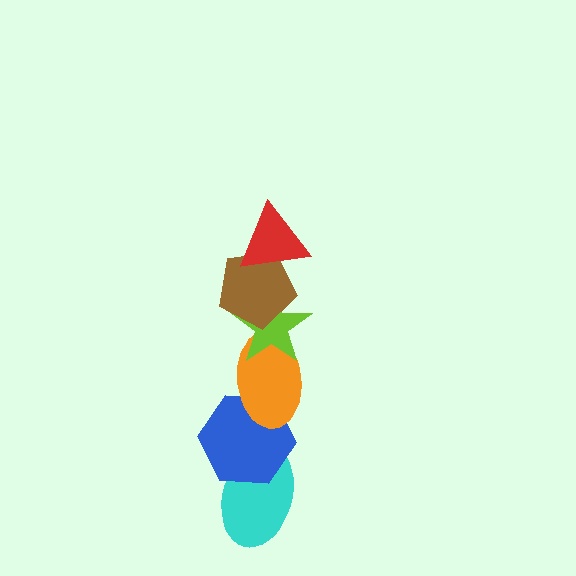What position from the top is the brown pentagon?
The brown pentagon is 2nd from the top.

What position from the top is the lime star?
The lime star is 3rd from the top.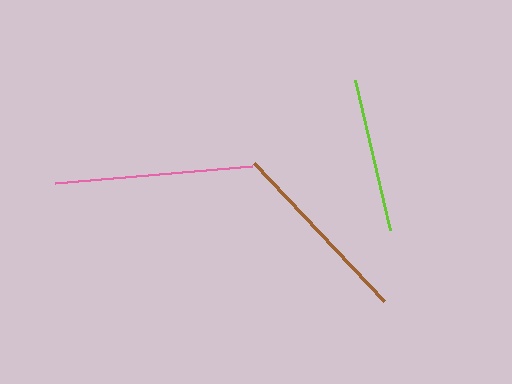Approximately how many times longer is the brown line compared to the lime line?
The brown line is approximately 1.2 times the length of the lime line.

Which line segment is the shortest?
The lime line is the shortest at approximately 154 pixels.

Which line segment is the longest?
The pink line is the longest at approximately 198 pixels.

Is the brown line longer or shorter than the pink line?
The pink line is longer than the brown line.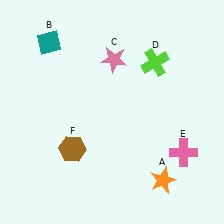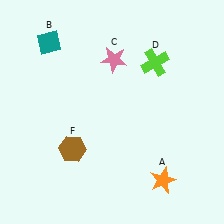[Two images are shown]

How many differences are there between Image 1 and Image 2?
There is 1 difference between the two images.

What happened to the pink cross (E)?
The pink cross (E) was removed in Image 2. It was in the bottom-right area of Image 1.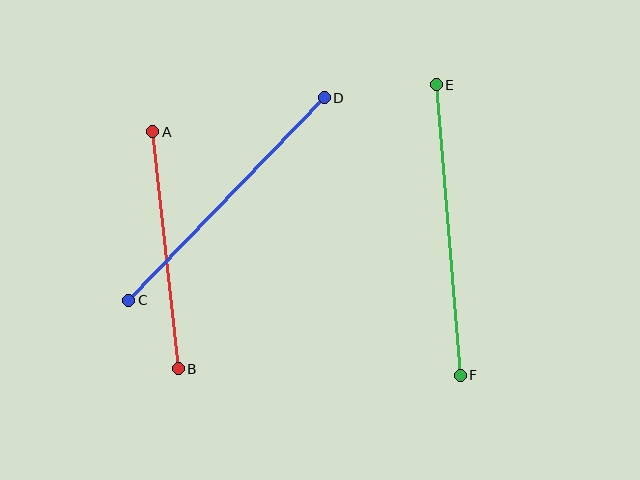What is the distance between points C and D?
The distance is approximately 281 pixels.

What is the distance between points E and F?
The distance is approximately 291 pixels.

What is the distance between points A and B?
The distance is approximately 238 pixels.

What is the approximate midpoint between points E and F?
The midpoint is at approximately (448, 230) pixels.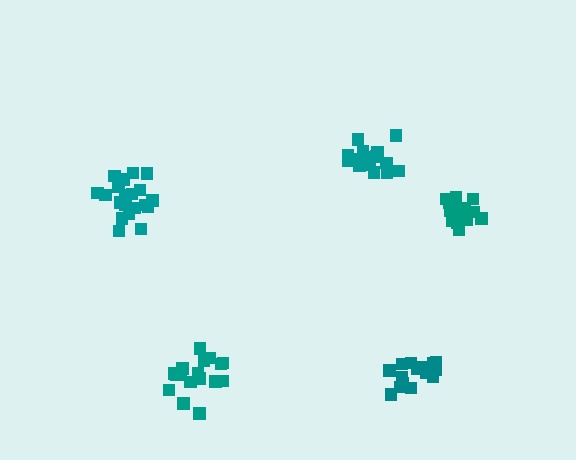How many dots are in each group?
Group 1: 16 dots, Group 2: 18 dots, Group 3: 17 dots, Group 4: 15 dots, Group 5: 20 dots (86 total).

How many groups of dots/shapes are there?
There are 5 groups.